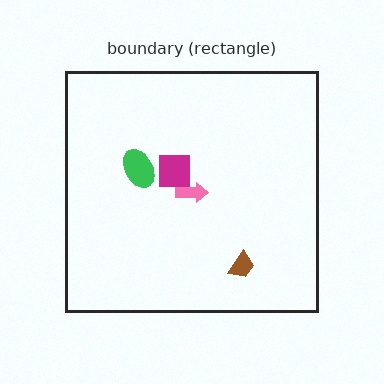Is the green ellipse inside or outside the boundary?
Inside.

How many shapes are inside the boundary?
4 inside, 0 outside.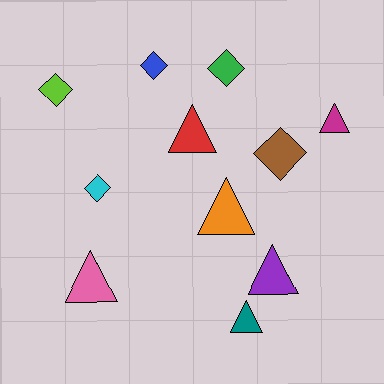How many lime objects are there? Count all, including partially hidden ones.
There is 1 lime object.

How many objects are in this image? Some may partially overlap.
There are 11 objects.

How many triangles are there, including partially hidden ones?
There are 6 triangles.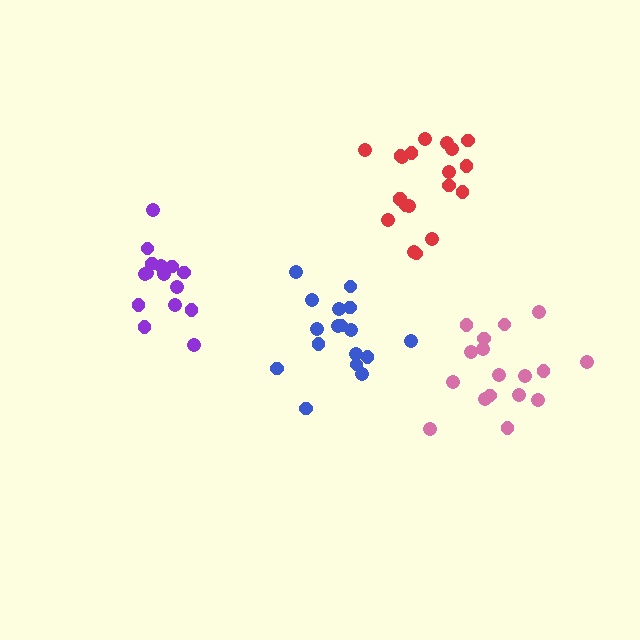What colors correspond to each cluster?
The clusters are colored: blue, red, purple, pink.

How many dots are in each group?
Group 1: 17 dots, Group 2: 20 dots, Group 3: 15 dots, Group 4: 17 dots (69 total).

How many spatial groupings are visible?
There are 4 spatial groupings.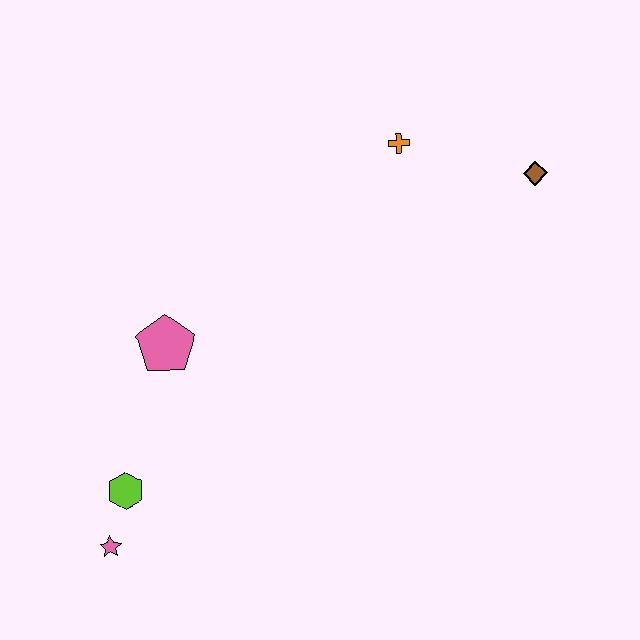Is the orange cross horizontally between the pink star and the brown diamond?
Yes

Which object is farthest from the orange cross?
The pink star is farthest from the orange cross.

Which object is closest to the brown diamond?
The orange cross is closest to the brown diamond.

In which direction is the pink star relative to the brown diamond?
The pink star is to the left of the brown diamond.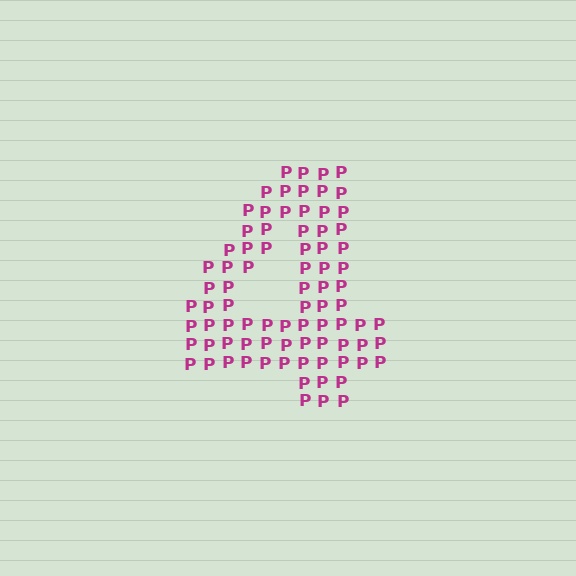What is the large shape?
The large shape is the digit 4.